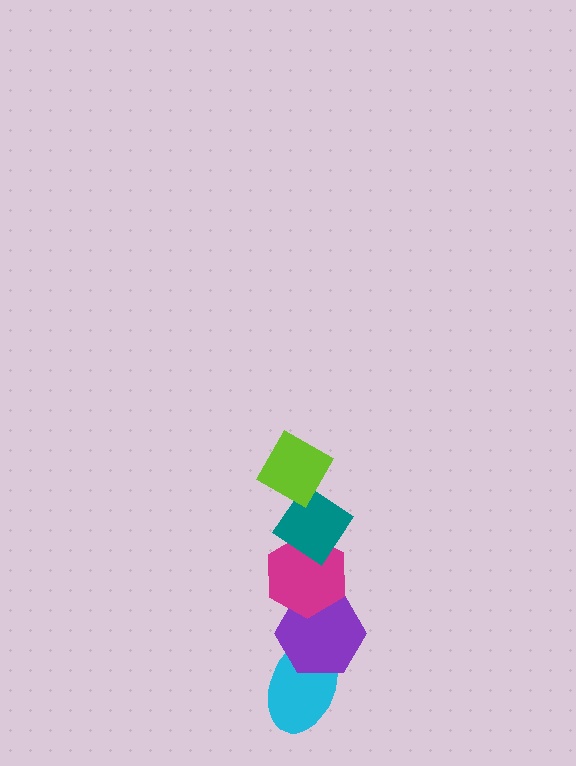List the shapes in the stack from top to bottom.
From top to bottom: the lime diamond, the teal diamond, the magenta hexagon, the purple hexagon, the cyan ellipse.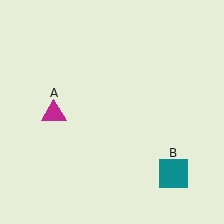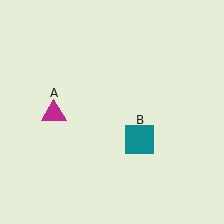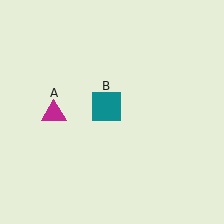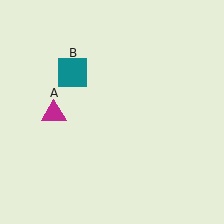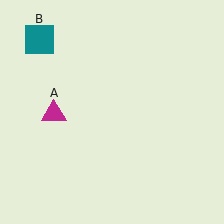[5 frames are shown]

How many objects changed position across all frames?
1 object changed position: teal square (object B).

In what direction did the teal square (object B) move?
The teal square (object B) moved up and to the left.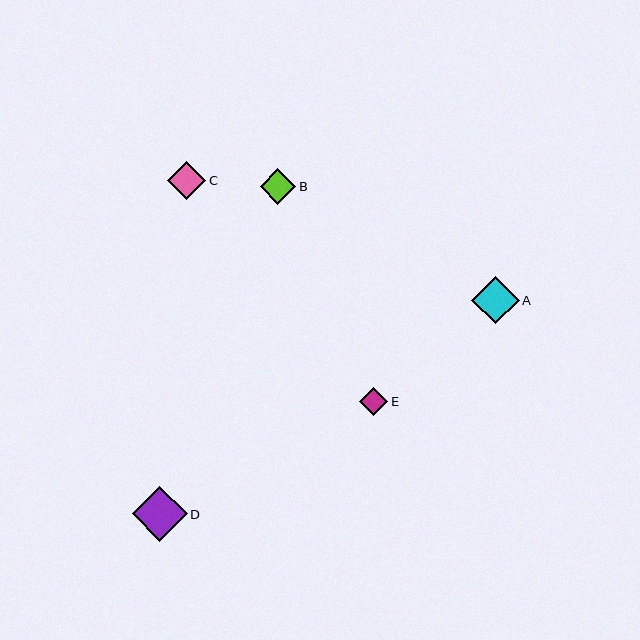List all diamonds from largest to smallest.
From largest to smallest: D, A, C, B, E.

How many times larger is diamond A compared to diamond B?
Diamond A is approximately 1.3 times the size of diamond B.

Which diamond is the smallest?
Diamond E is the smallest with a size of approximately 28 pixels.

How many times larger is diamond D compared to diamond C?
Diamond D is approximately 1.5 times the size of diamond C.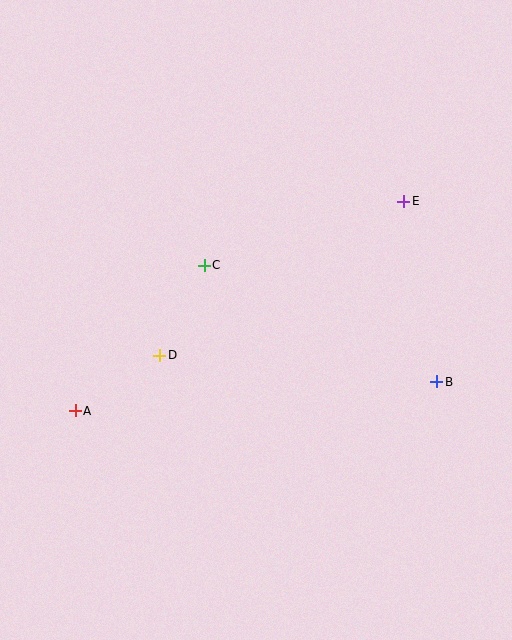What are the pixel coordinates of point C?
Point C is at (204, 265).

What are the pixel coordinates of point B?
Point B is at (437, 382).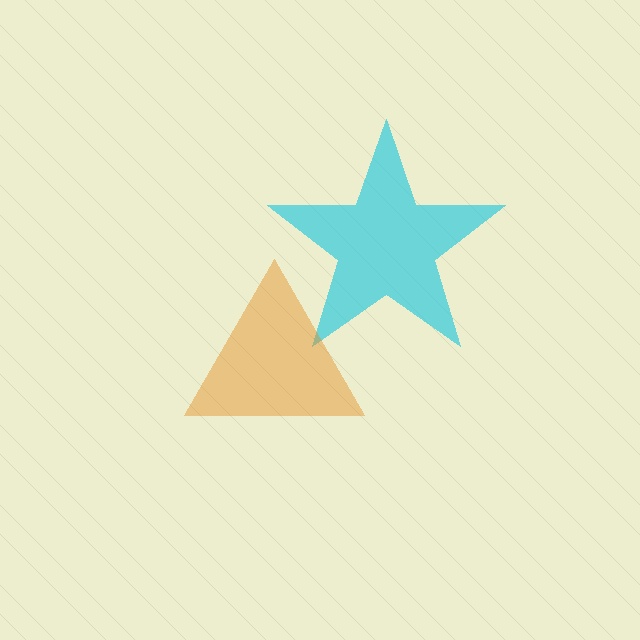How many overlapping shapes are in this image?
There are 2 overlapping shapes in the image.